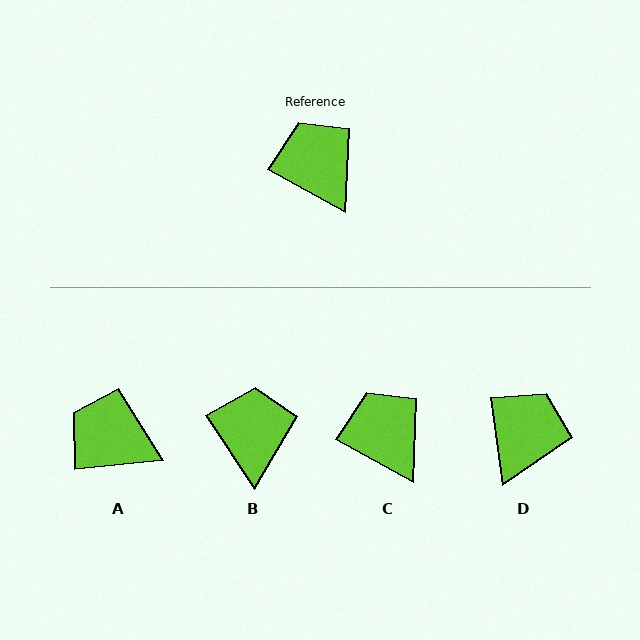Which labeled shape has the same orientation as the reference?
C.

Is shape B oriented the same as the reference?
No, it is off by about 28 degrees.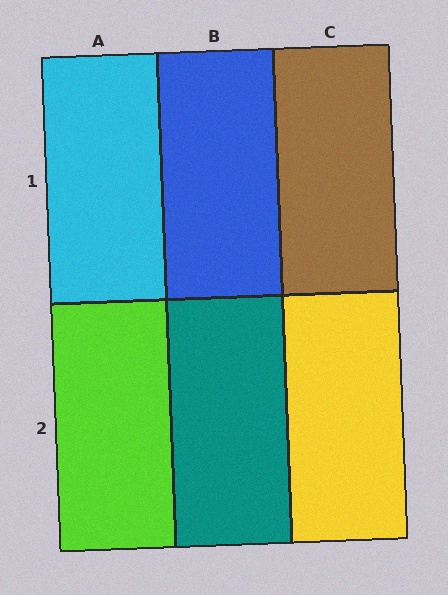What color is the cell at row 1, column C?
Brown.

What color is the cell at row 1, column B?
Blue.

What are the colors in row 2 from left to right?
Lime, teal, yellow.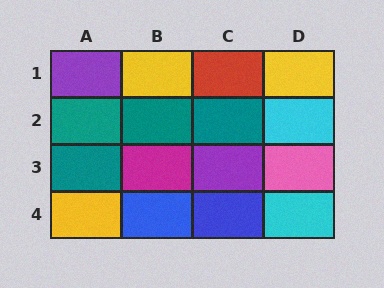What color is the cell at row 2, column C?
Teal.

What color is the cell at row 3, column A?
Teal.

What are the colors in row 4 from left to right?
Yellow, blue, blue, cyan.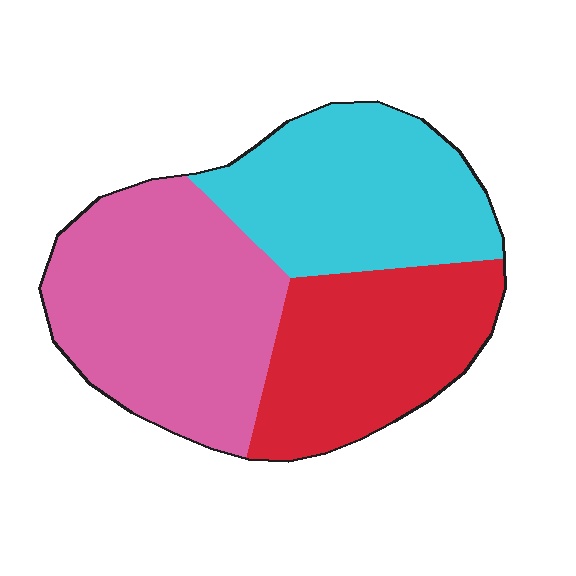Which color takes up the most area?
Pink, at roughly 40%.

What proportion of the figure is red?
Red takes up between a quarter and a half of the figure.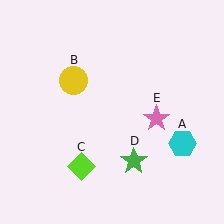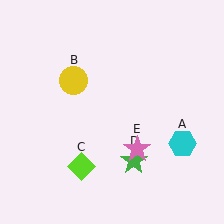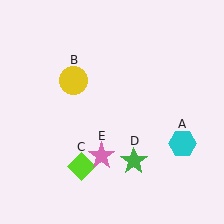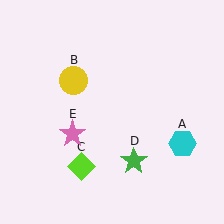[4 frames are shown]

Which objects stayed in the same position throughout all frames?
Cyan hexagon (object A) and yellow circle (object B) and lime diamond (object C) and green star (object D) remained stationary.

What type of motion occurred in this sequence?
The pink star (object E) rotated clockwise around the center of the scene.